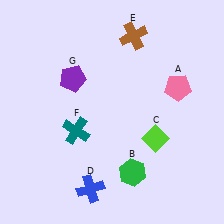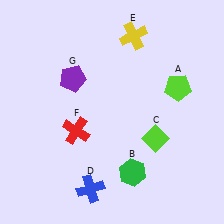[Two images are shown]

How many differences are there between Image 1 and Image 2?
There are 3 differences between the two images.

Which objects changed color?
A changed from pink to lime. E changed from brown to yellow. F changed from teal to red.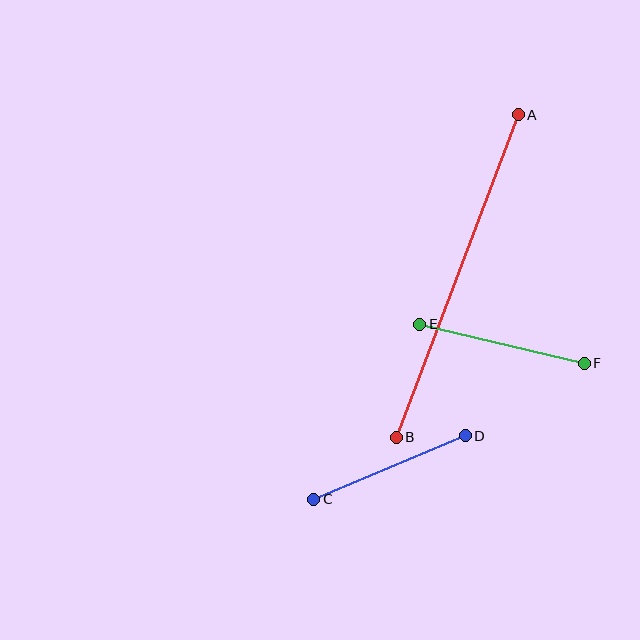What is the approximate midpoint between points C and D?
The midpoint is at approximately (390, 468) pixels.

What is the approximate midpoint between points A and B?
The midpoint is at approximately (457, 276) pixels.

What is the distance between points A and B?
The distance is approximately 345 pixels.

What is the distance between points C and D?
The distance is approximately 165 pixels.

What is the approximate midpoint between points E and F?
The midpoint is at approximately (502, 344) pixels.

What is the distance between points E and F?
The distance is approximately 169 pixels.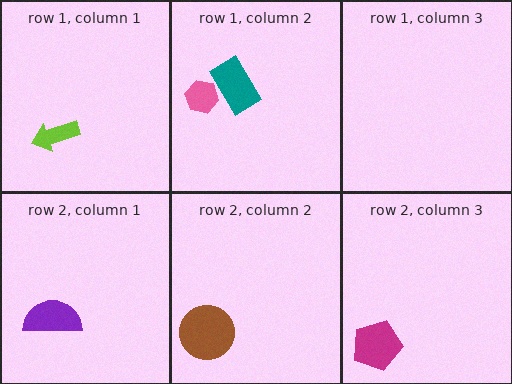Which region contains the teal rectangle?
The row 1, column 2 region.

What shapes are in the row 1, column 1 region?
The lime arrow.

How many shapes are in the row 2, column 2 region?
1.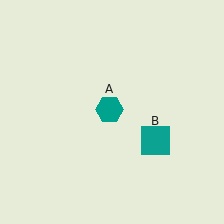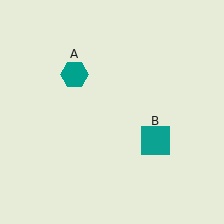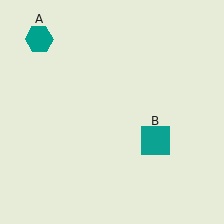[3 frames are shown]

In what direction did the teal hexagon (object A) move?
The teal hexagon (object A) moved up and to the left.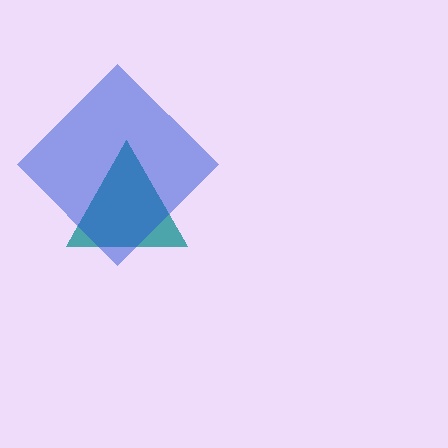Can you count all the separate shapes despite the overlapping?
Yes, there are 2 separate shapes.